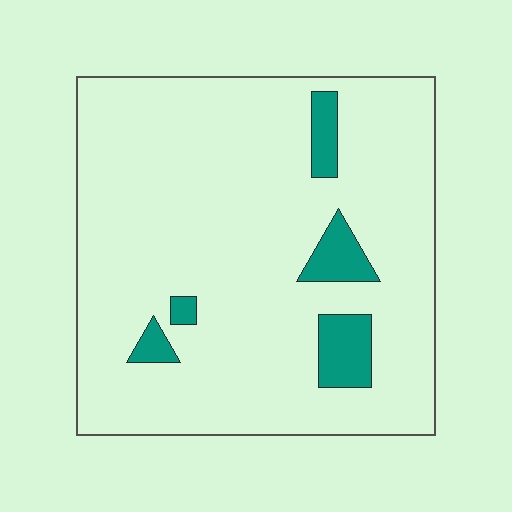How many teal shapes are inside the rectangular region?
5.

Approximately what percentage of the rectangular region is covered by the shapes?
Approximately 10%.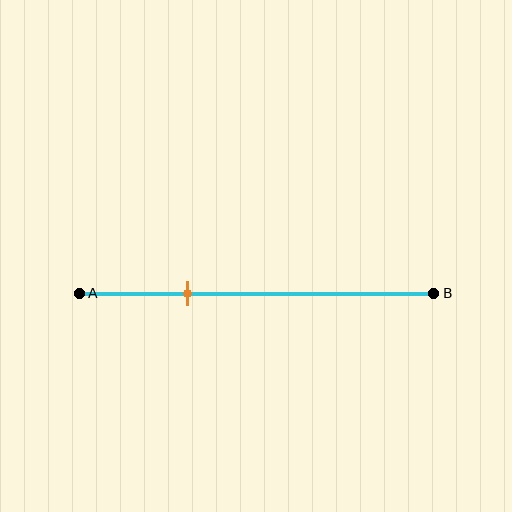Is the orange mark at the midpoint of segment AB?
No, the mark is at about 30% from A, not at the 50% midpoint.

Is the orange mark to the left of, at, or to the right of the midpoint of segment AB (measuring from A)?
The orange mark is to the left of the midpoint of segment AB.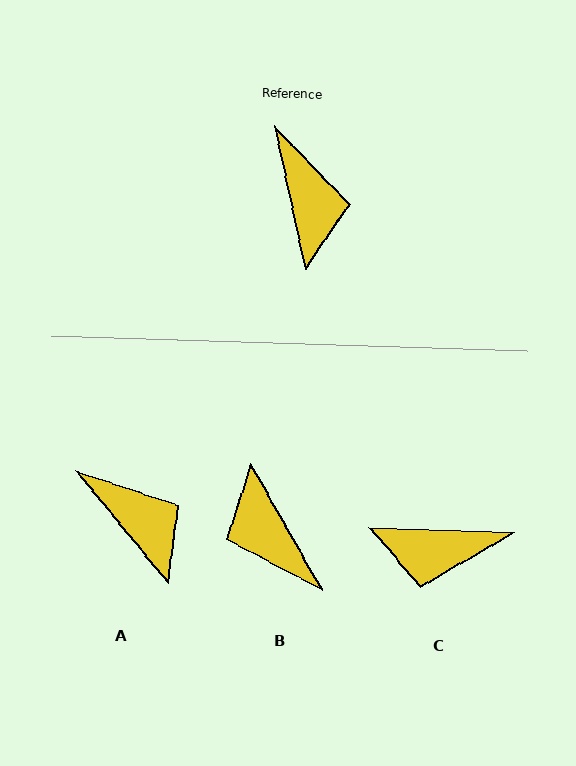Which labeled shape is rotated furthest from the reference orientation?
B, about 162 degrees away.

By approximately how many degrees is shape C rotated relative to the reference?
Approximately 104 degrees clockwise.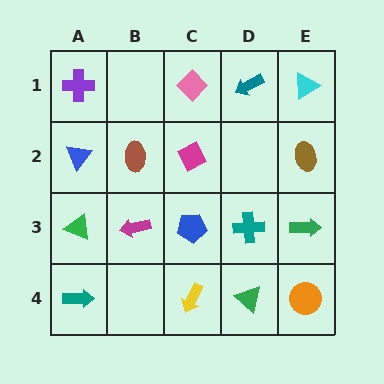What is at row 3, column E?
A green arrow.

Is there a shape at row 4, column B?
No, that cell is empty.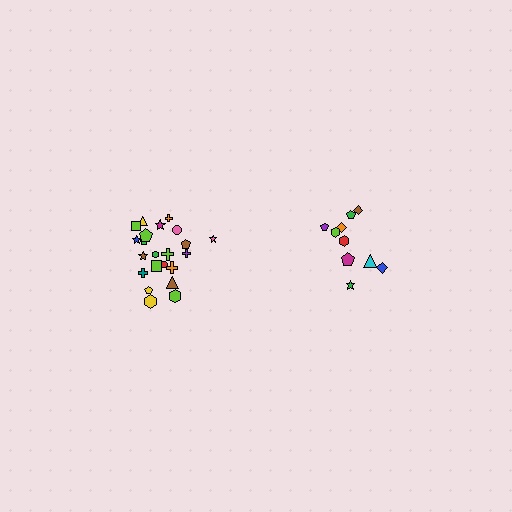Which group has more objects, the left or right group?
The left group.